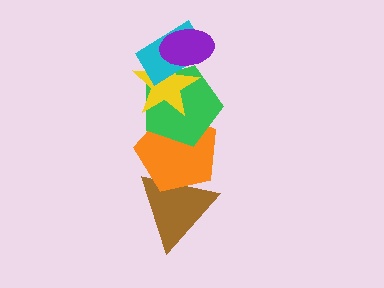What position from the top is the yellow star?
The yellow star is 3rd from the top.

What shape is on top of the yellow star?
The cyan rectangle is on top of the yellow star.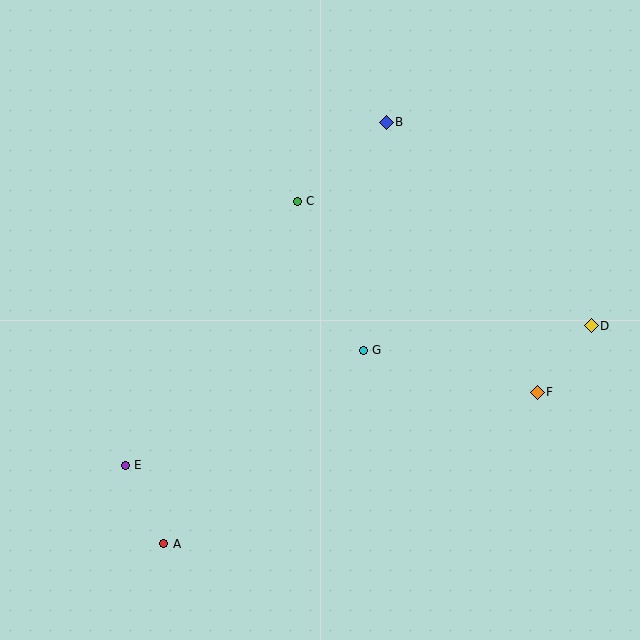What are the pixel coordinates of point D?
Point D is at (591, 326).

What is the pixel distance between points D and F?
The distance between D and F is 86 pixels.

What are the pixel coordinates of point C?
Point C is at (297, 201).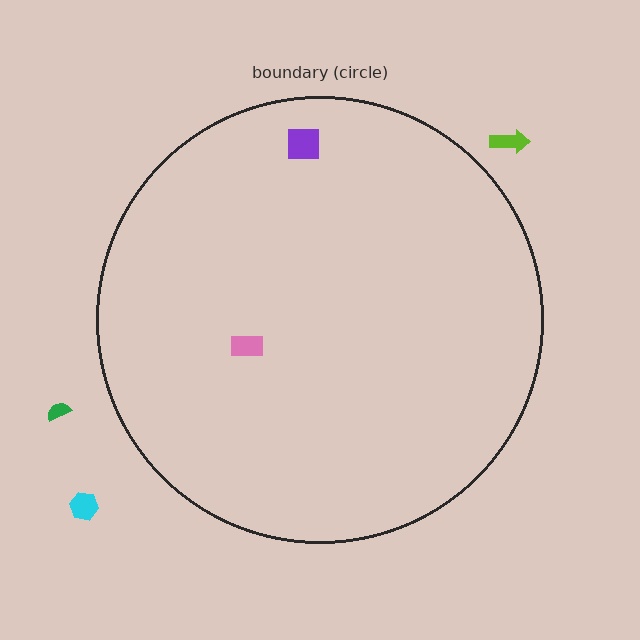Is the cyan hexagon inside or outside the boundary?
Outside.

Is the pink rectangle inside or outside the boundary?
Inside.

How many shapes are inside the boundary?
2 inside, 3 outside.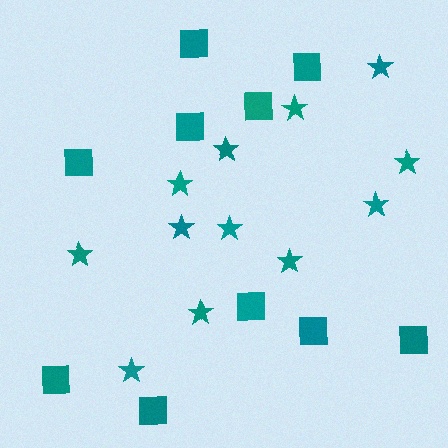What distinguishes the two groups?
There are 2 groups: one group of stars (12) and one group of squares (10).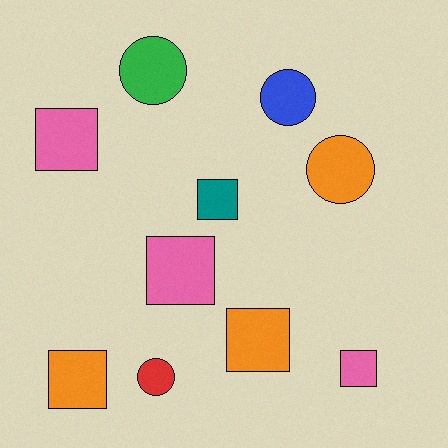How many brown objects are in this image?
There are no brown objects.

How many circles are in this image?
There are 4 circles.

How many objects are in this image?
There are 10 objects.